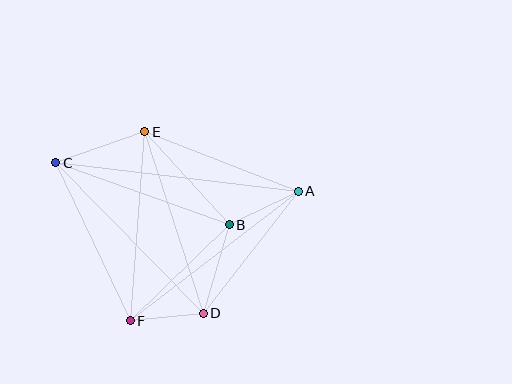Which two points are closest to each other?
Points D and F are closest to each other.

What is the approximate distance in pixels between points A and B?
The distance between A and B is approximately 77 pixels.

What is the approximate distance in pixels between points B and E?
The distance between B and E is approximately 126 pixels.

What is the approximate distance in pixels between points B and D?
The distance between B and D is approximately 92 pixels.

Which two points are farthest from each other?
Points A and C are farthest from each other.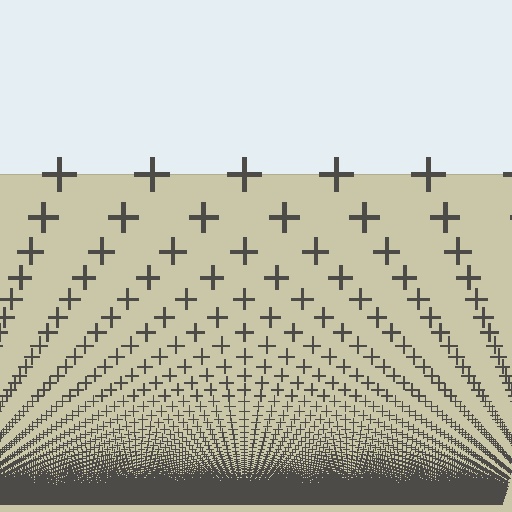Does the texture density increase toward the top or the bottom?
Density increases toward the bottom.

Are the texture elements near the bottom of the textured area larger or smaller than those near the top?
Smaller. The gradient is inverted — elements near the bottom are smaller and denser.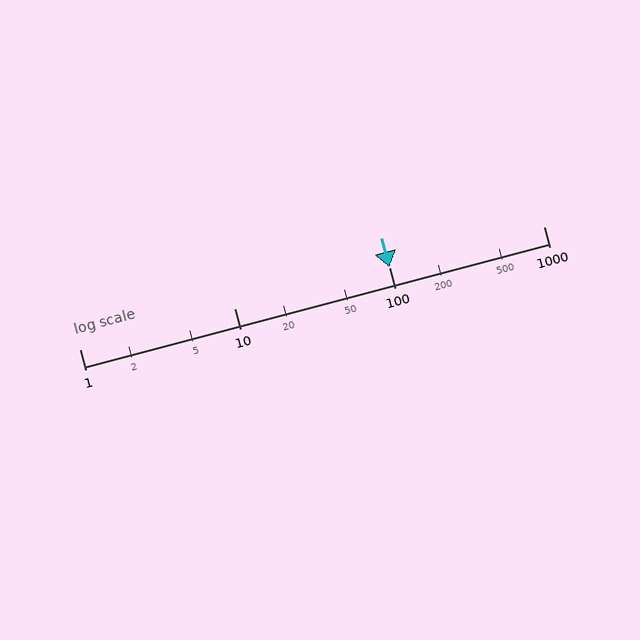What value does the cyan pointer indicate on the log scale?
The pointer indicates approximately 100.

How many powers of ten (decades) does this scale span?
The scale spans 3 decades, from 1 to 1000.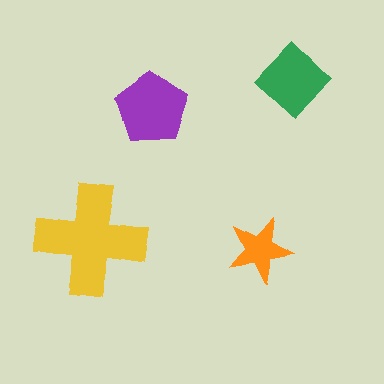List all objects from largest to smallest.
The yellow cross, the purple pentagon, the green diamond, the orange star.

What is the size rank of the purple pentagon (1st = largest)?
2nd.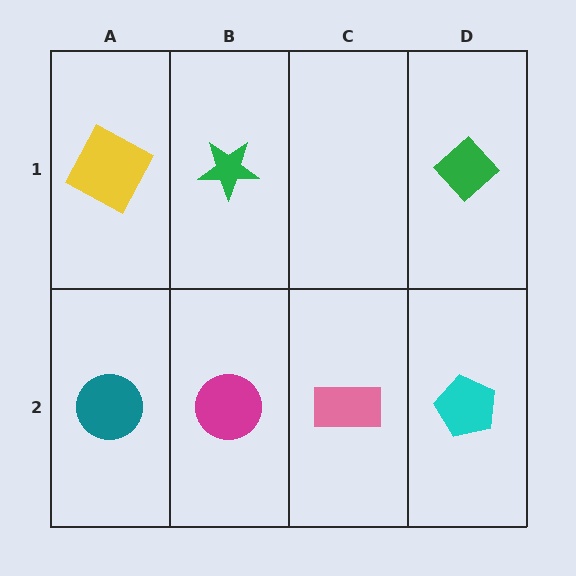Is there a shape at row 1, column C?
No, that cell is empty.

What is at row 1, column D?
A green diamond.